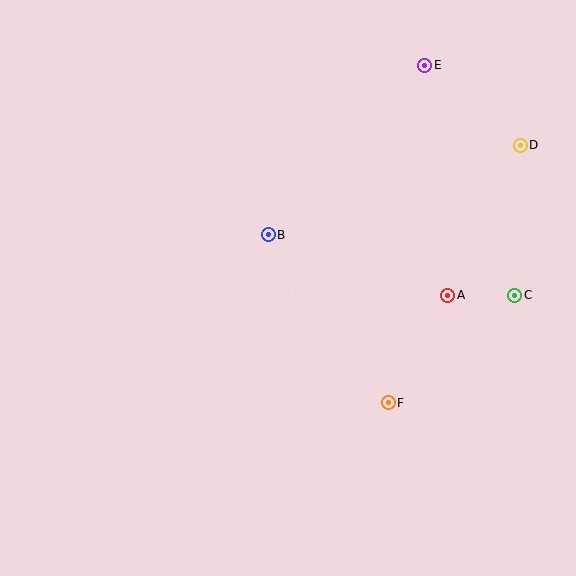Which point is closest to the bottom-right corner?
Point F is closest to the bottom-right corner.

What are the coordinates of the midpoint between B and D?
The midpoint between B and D is at (394, 190).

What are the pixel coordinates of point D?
Point D is at (520, 145).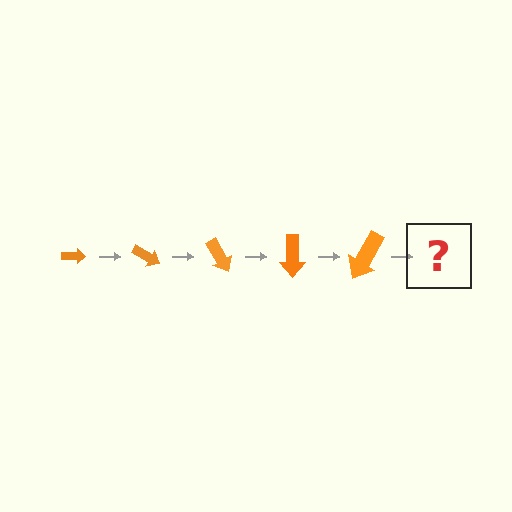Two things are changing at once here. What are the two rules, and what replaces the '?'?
The two rules are that the arrow grows larger each step and it rotates 30 degrees each step. The '?' should be an arrow, larger than the previous one and rotated 150 degrees from the start.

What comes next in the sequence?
The next element should be an arrow, larger than the previous one and rotated 150 degrees from the start.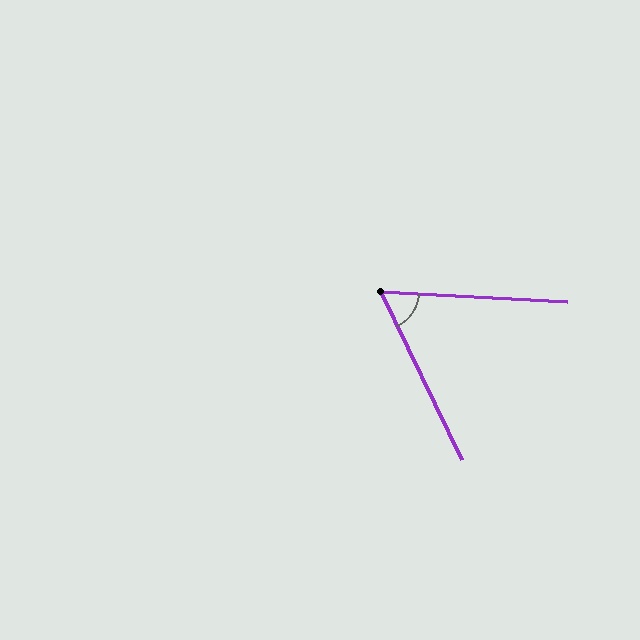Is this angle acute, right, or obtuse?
It is acute.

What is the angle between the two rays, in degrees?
Approximately 61 degrees.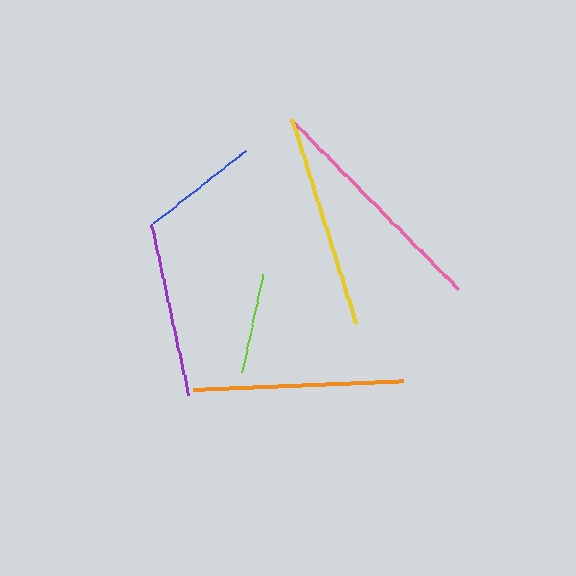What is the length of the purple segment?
The purple segment is approximately 175 pixels long.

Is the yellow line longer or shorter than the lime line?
The yellow line is longer than the lime line.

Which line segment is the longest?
The pink line is the longest at approximately 239 pixels.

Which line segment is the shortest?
The lime line is the shortest at approximately 101 pixels.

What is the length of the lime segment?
The lime segment is approximately 101 pixels long.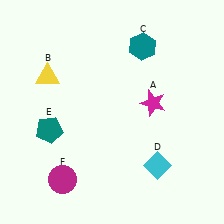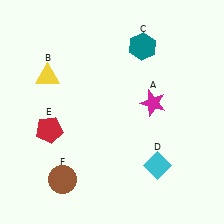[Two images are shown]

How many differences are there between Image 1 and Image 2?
There are 2 differences between the two images.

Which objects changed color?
E changed from teal to red. F changed from magenta to brown.